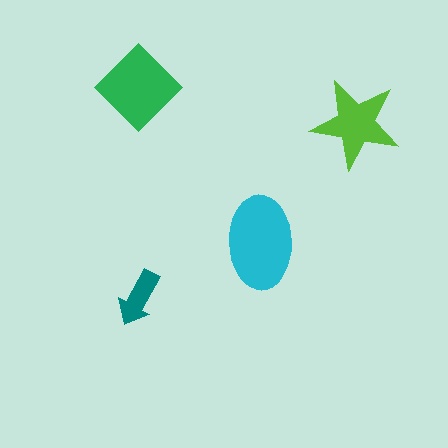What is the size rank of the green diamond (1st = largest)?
2nd.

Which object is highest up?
The green diamond is topmost.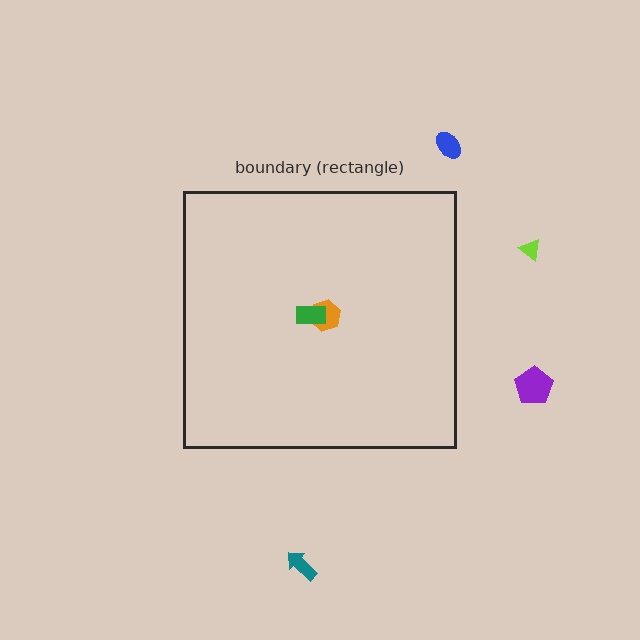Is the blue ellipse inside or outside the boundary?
Outside.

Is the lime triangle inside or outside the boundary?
Outside.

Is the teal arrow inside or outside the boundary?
Outside.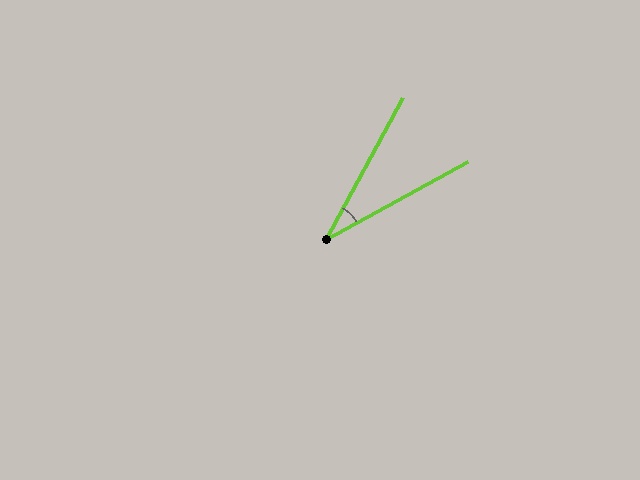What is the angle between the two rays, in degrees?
Approximately 33 degrees.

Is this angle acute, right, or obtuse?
It is acute.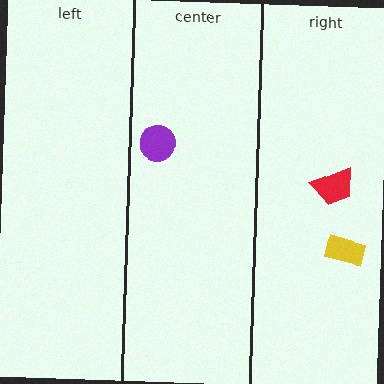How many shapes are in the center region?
1.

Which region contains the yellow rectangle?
The right region.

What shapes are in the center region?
The purple circle.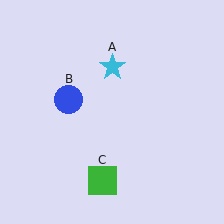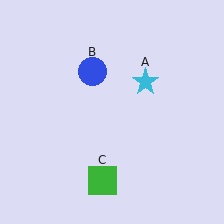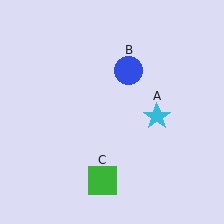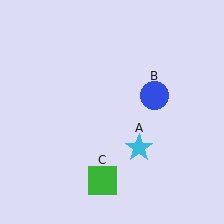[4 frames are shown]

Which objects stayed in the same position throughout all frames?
Green square (object C) remained stationary.